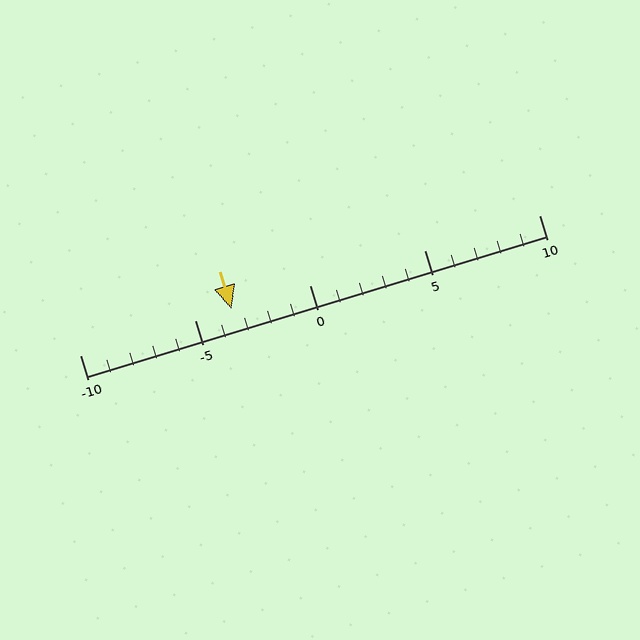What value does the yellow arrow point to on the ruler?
The yellow arrow points to approximately -3.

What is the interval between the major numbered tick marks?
The major tick marks are spaced 5 units apart.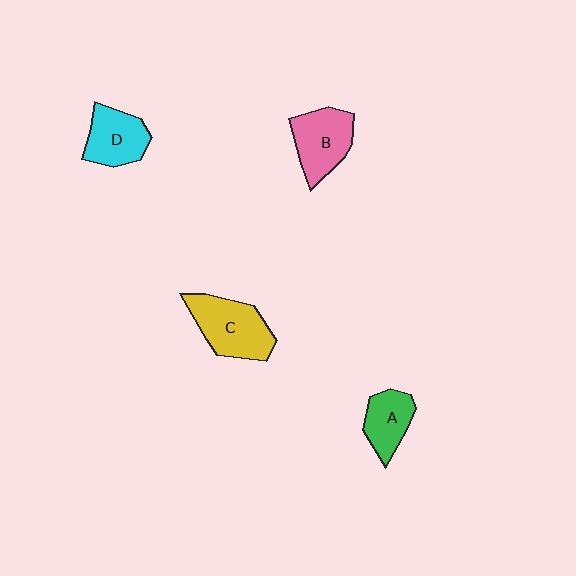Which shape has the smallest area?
Shape A (green).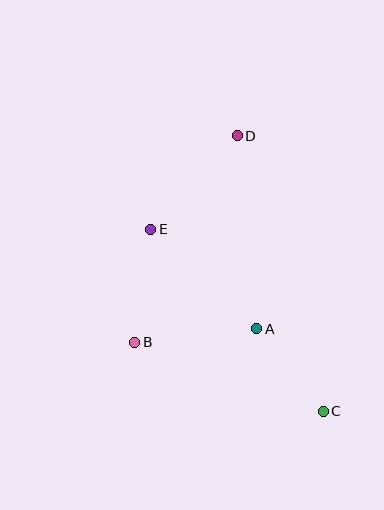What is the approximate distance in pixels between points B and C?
The distance between B and C is approximately 201 pixels.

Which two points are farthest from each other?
Points C and D are farthest from each other.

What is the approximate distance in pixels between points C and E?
The distance between C and E is approximately 251 pixels.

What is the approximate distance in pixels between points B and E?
The distance between B and E is approximately 114 pixels.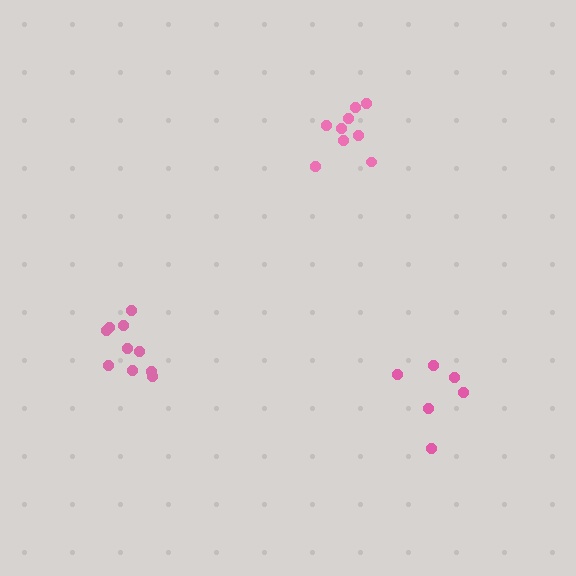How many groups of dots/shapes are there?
There are 3 groups.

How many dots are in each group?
Group 1: 6 dots, Group 2: 9 dots, Group 3: 10 dots (25 total).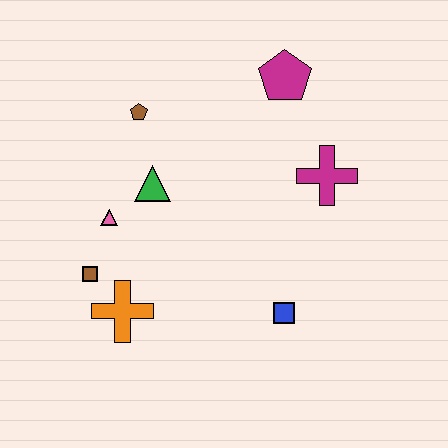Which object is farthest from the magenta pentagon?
The orange cross is farthest from the magenta pentagon.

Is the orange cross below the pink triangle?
Yes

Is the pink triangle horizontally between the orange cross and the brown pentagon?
No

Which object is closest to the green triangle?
The pink triangle is closest to the green triangle.